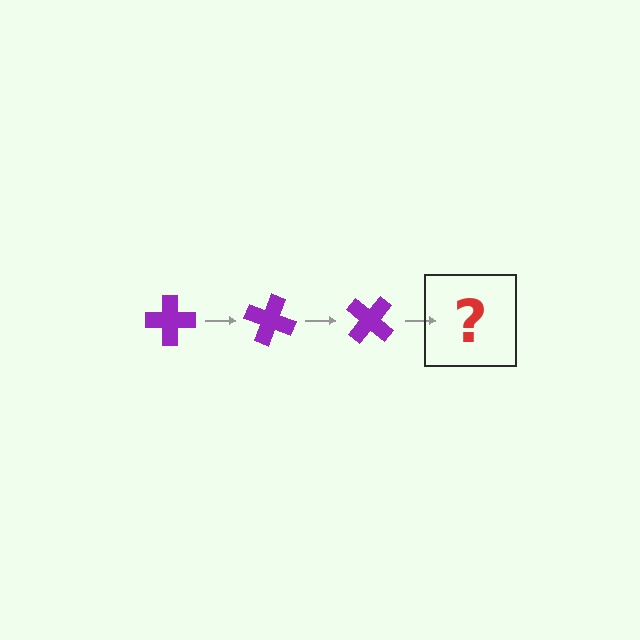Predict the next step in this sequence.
The next step is a purple cross rotated 60 degrees.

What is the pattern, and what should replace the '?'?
The pattern is that the cross rotates 20 degrees each step. The '?' should be a purple cross rotated 60 degrees.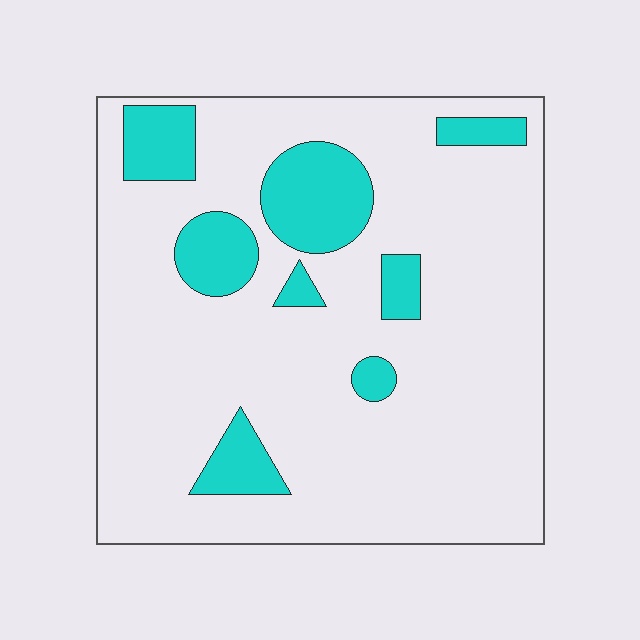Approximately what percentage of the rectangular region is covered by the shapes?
Approximately 15%.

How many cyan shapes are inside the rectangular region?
8.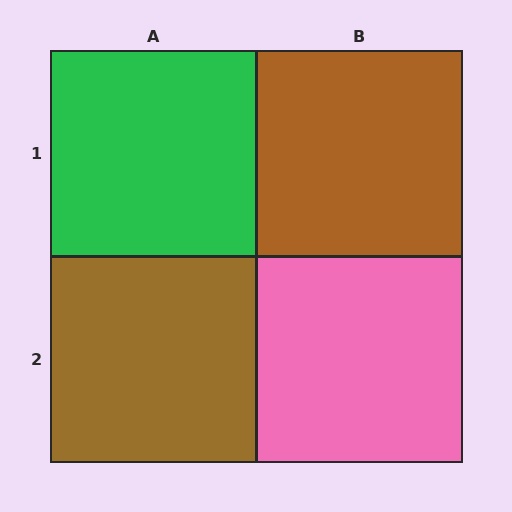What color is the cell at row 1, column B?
Brown.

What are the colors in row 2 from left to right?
Brown, pink.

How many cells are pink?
1 cell is pink.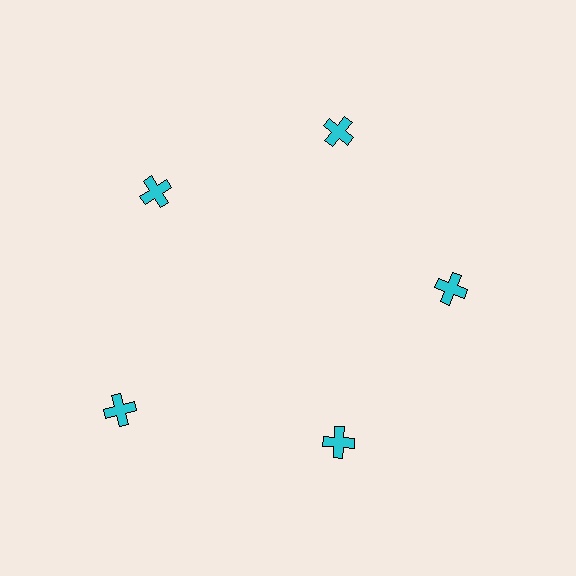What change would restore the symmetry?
The symmetry would be restored by moving it inward, back onto the ring so that all 5 crosses sit at equal angles and equal distance from the center.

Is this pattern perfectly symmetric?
No. The 5 cyan crosses are arranged in a ring, but one element near the 8 o'clock position is pushed outward from the center, breaking the 5-fold rotational symmetry.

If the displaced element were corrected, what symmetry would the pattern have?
It would have 5-fold rotational symmetry — the pattern would map onto itself every 72 degrees.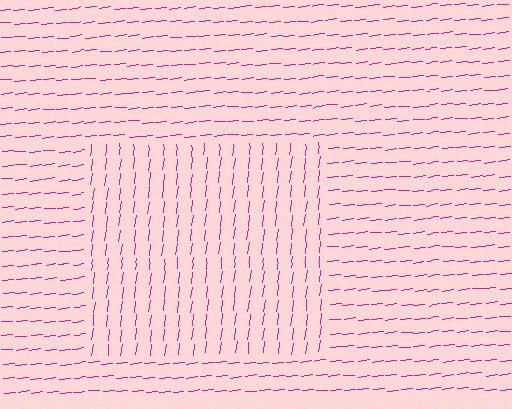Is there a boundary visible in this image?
Yes, there is a texture boundary formed by a change in line orientation.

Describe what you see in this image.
The image is filled with small magenta line segments. A rectangle region in the image has lines oriented differently from the surrounding lines, creating a visible texture boundary.